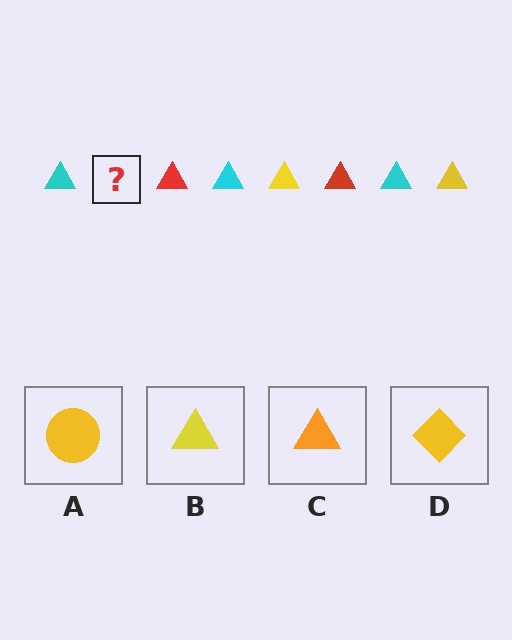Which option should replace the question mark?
Option B.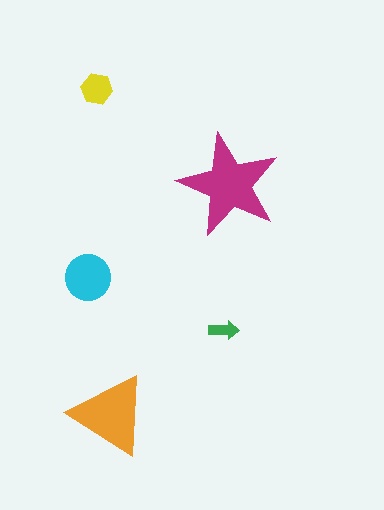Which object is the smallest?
The green arrow.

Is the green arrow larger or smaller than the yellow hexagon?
Smaller.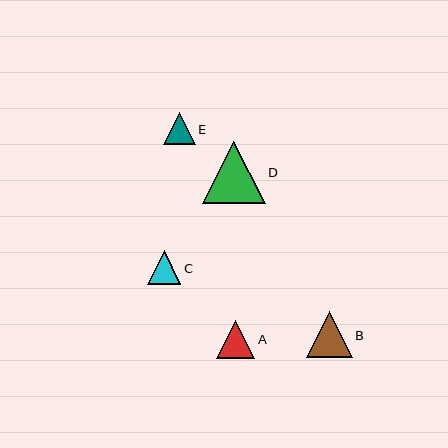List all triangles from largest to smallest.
From largest to smallest: D, B, A, C, E.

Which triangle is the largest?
Triangle D is the largest with a size of approximately 63 pixels.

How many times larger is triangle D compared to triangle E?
Triangle D is approximately 2.0 times the size of triangle E.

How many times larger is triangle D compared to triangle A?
Triangle D is approximately 1.7 times the size of triangle A.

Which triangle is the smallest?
Triangle E is the smallest with a size of approximately 32 pixels.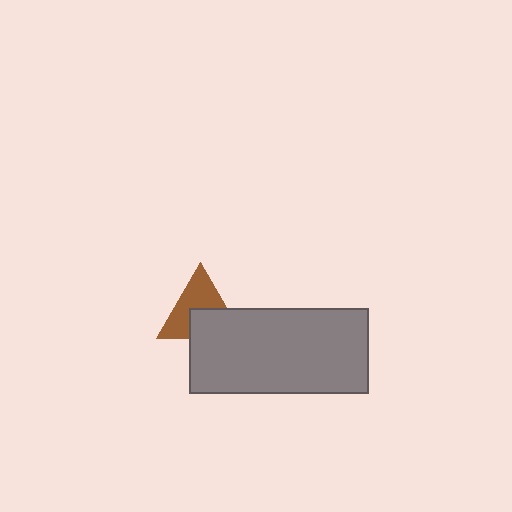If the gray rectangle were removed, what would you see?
You would see the complete brown triangle.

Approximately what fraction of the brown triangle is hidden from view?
Roughly 43% of the brown triangle is hidden behind the gray rectangle.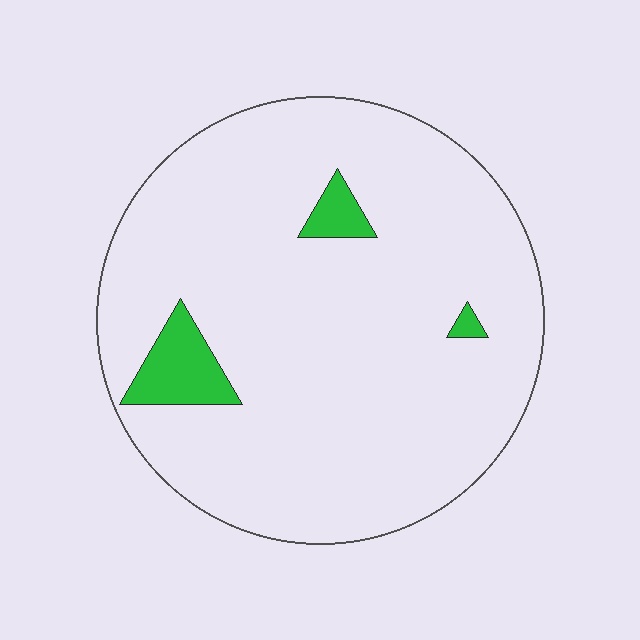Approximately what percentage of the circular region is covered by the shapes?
Approximately 5%.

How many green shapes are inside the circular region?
3.